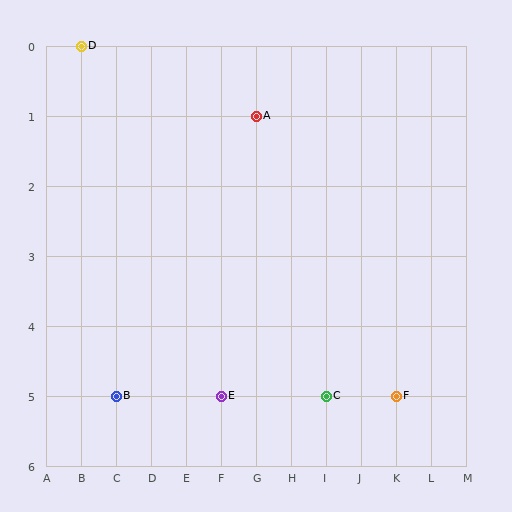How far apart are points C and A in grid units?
Points C and A are 2 columns and 4 rows apart (about 4.5 grid units diagonally).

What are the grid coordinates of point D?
Point D is at grid coordinates (B, 0).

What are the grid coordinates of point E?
Point E is at grid coordinates (F, 5).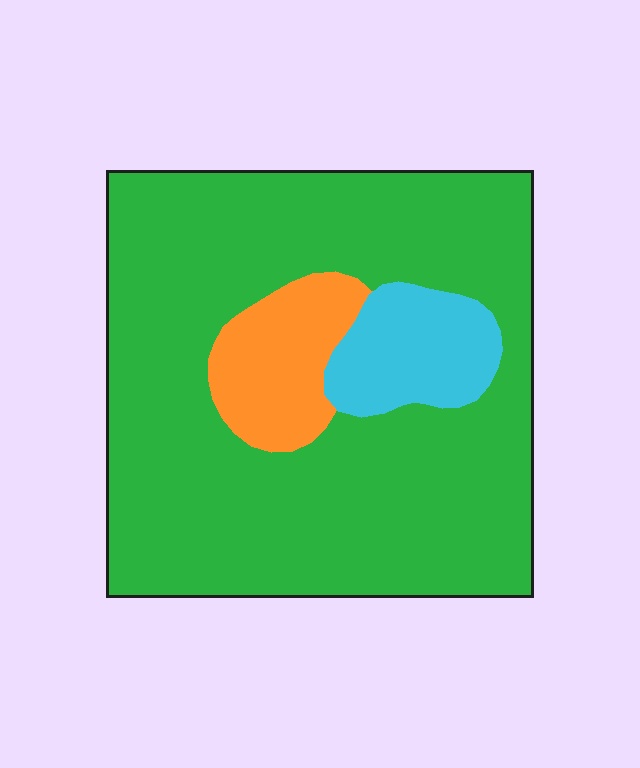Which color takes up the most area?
Green, at roughly 80%.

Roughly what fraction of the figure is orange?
Orange takes up about one tenth (1/10) of the figure.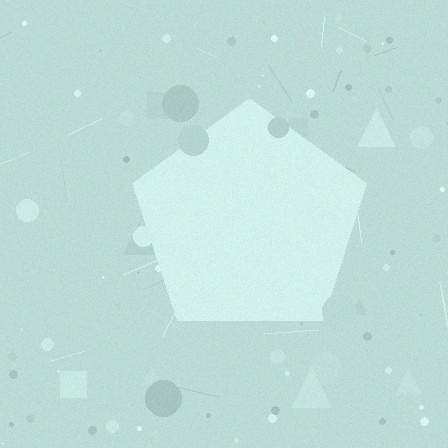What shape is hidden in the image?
A pentagon is hidden in the image.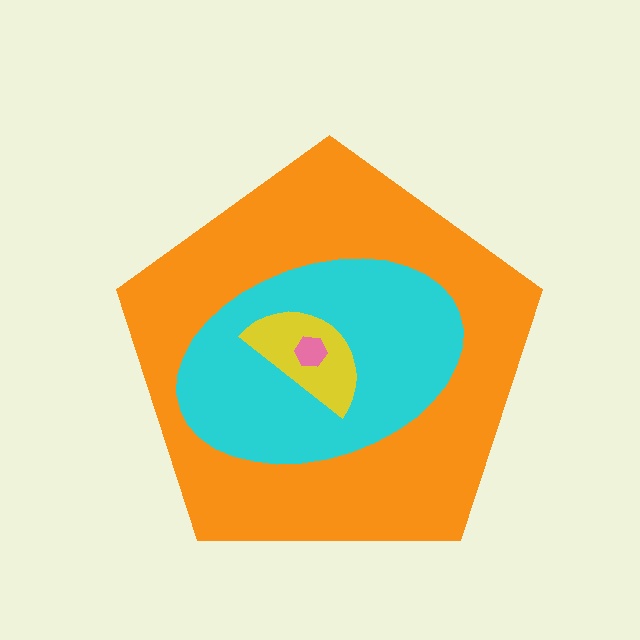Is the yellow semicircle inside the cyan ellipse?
Yes.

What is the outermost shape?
The orange pentagon.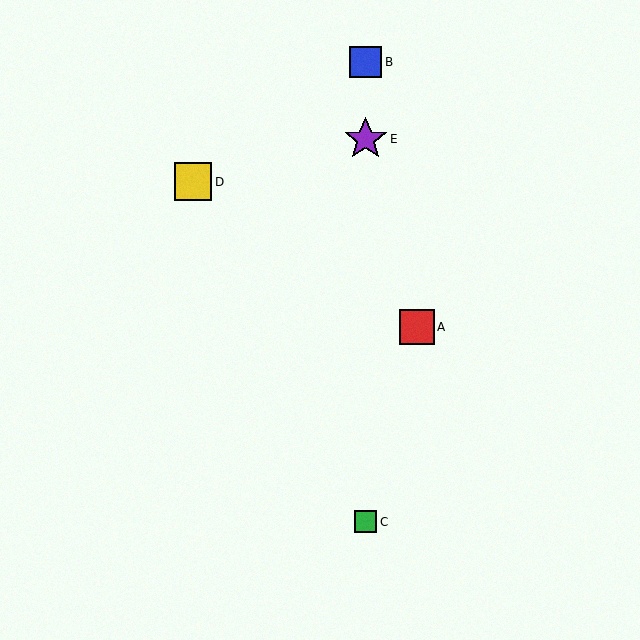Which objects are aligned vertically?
Objects B, C, E are aligned vertically.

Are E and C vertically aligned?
Yes, both are at x≈366.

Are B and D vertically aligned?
No, B is at x≈366 and D is at x≈193.